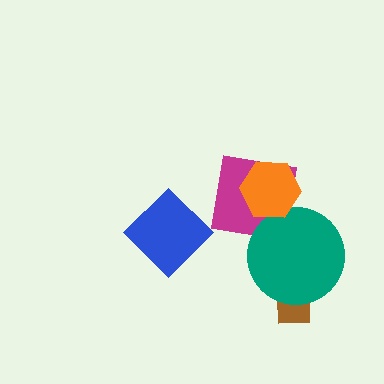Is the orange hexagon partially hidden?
No, no other shape covers it.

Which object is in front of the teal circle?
The orange hexagon is in front of the teal circle.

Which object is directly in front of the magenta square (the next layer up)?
The teal circle is directly in front of the magenta square.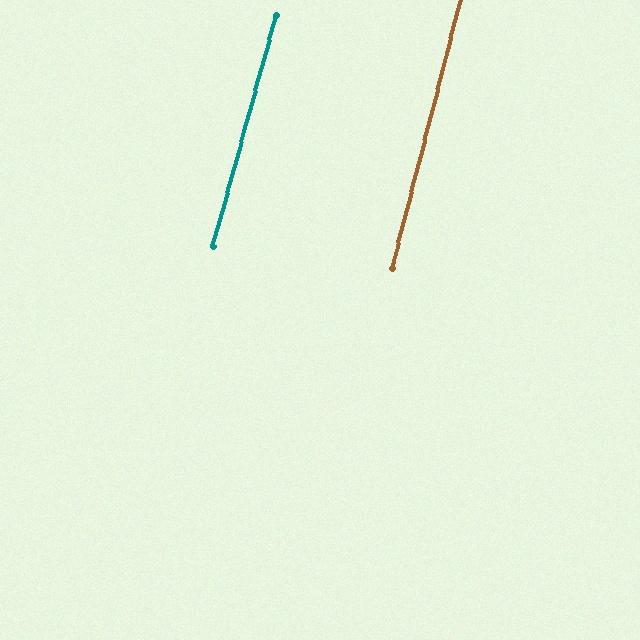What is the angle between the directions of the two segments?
Approximately 1 degree.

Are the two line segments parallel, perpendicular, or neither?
Parallel — their directions differ by only 1.1°.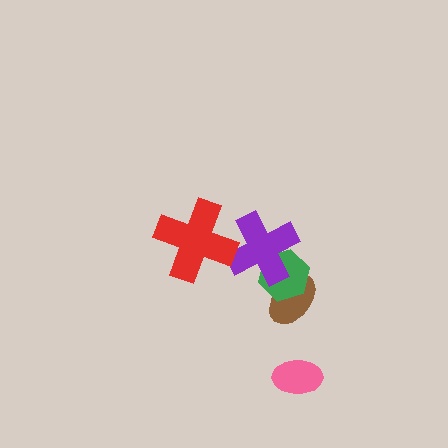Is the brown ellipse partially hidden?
Yes, it is partially covered by another shape.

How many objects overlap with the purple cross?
3 objects overlap with the purple cross.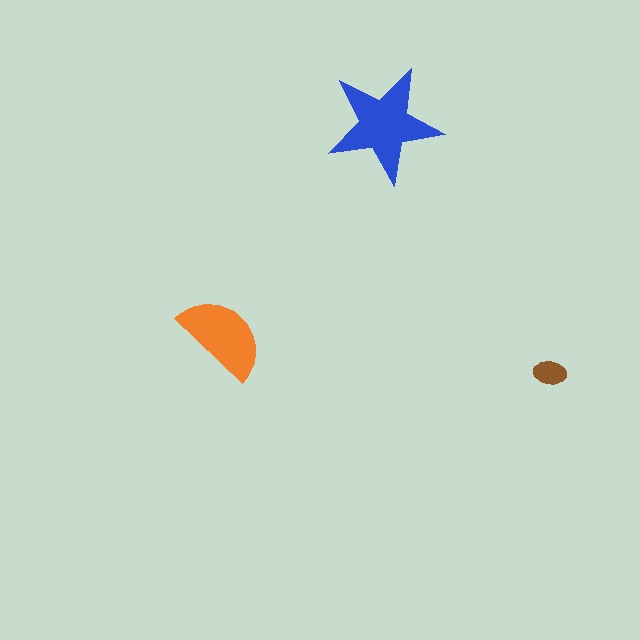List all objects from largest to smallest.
The blue star, the orange semicircle, the brown ellipse.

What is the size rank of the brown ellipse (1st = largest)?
3rd.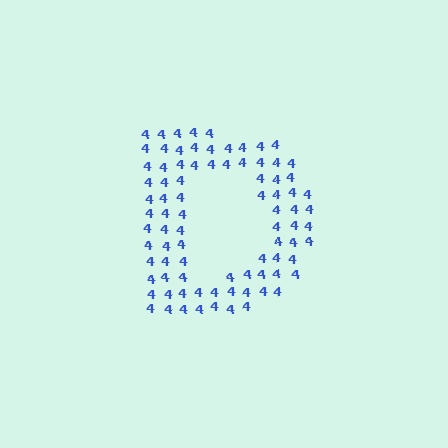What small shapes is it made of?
It is made of small digit 4's.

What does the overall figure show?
The overall figure shows the letter D.